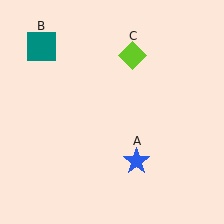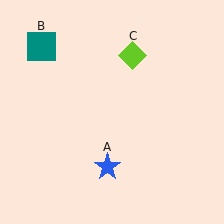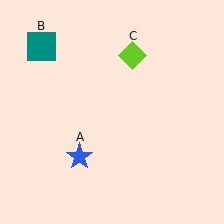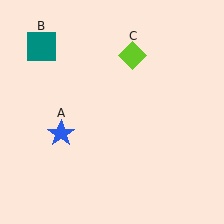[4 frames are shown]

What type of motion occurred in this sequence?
The blue star (object A) rotated clockwise around the center of the scene.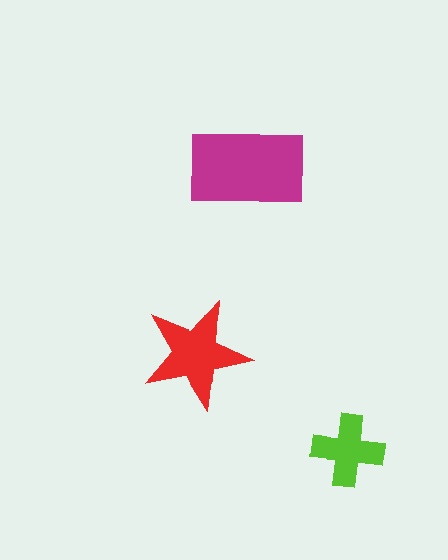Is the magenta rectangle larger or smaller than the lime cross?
Larger.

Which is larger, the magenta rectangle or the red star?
The magenta rectangle.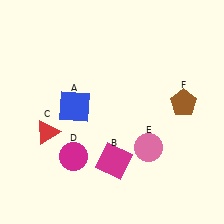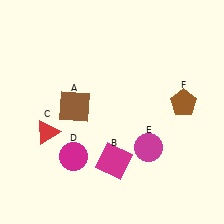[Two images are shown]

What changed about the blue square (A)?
In Image 1, A is blue. In Image 2, it changed to brown.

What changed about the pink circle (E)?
In Image 1, E is pink. In Image 2, it changed to magenta.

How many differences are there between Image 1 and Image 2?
There are 2 differences between the two images.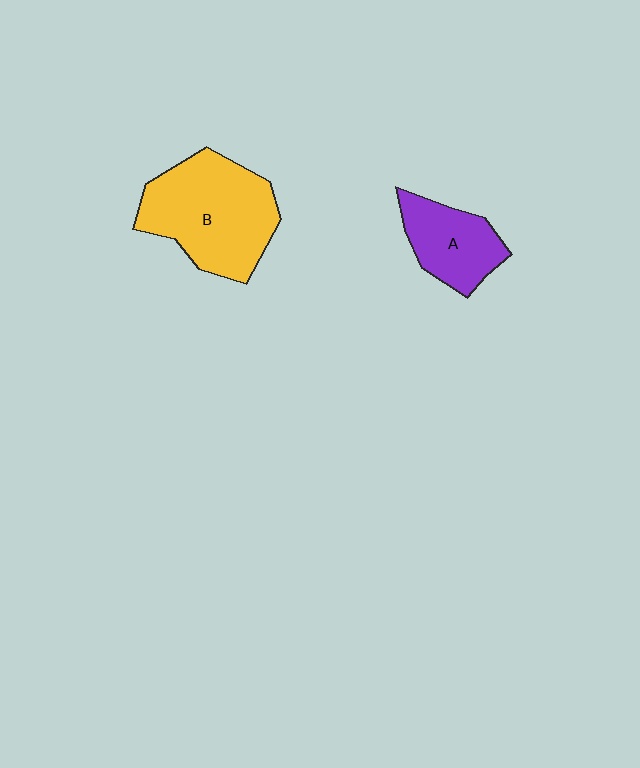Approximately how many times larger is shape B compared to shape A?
Approximately 1.9 times.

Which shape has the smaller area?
Shape A (purple).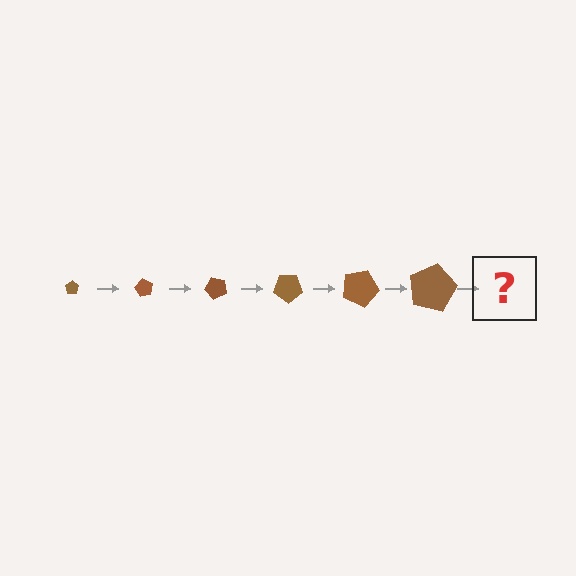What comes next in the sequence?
The next element should be a pentagon, larger than the previous one and rotated 360 degrees from the start.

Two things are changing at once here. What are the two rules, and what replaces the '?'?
The two rules are that the pentagon grows larger each step and it rotates 60 degrees each step. The '?' should be a pentagon, larger than the previous one and rotated 360 degrees from the start.